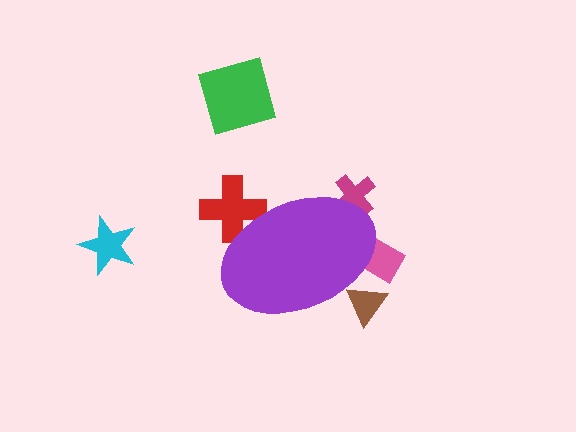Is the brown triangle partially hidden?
Yes, the brown triangle is partially hidden behind the purple ellipse.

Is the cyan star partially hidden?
No, the cyan star is fully visible.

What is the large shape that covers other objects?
A purple ellipse.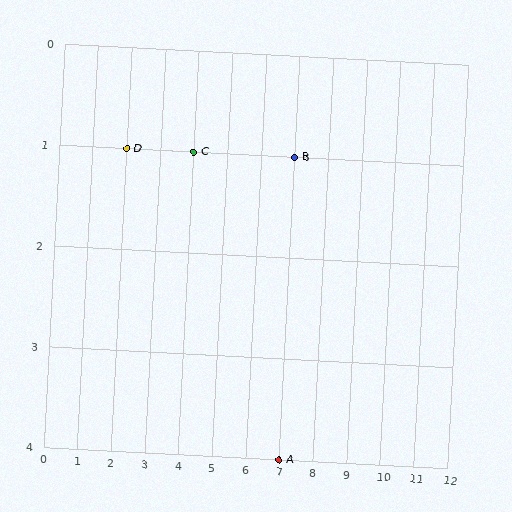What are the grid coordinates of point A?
Point A is at grid coordinates (7, 4).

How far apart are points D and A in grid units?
Points D and A are 5 columns and 3 rows apart (about 5.8 grid units diagonally).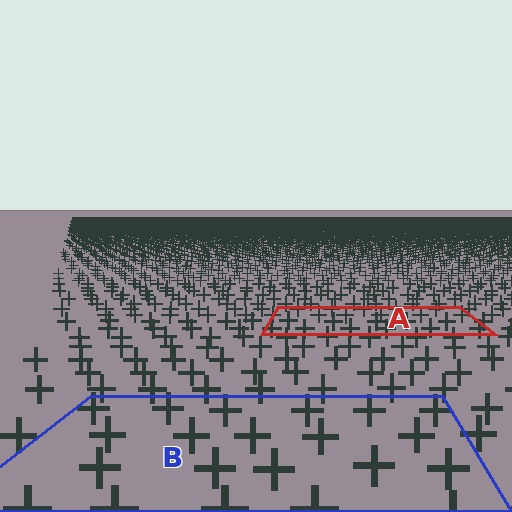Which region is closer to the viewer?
Region B is closer. The texture elements there are larger and more spread out.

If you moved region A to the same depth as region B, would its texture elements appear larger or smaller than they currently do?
They would appear larger. At a closer depth, the same texture elements are projected at a bigger on-screen size.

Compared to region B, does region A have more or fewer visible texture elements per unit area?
Region A has more texture elements per unit area — they are packed more densely because it is farther away.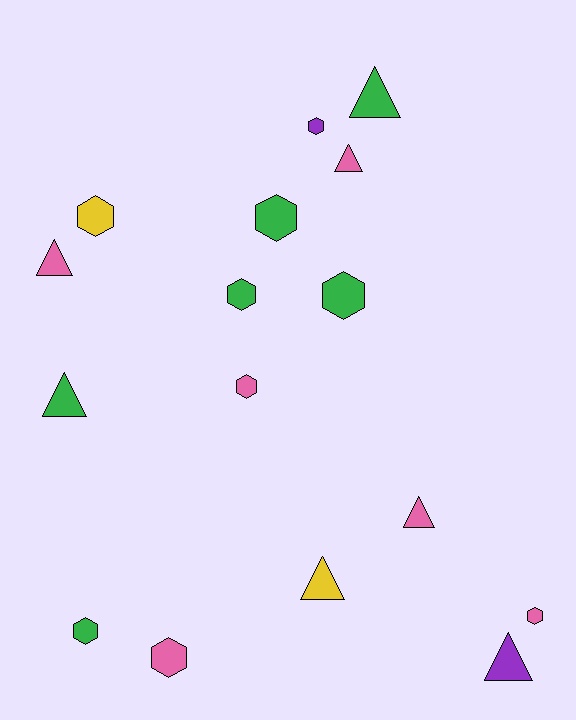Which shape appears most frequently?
Hexagon, with 9 objects.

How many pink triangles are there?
There are 3 pink triangles.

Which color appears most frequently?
Green, with 6 objects.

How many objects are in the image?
There are 16 objects.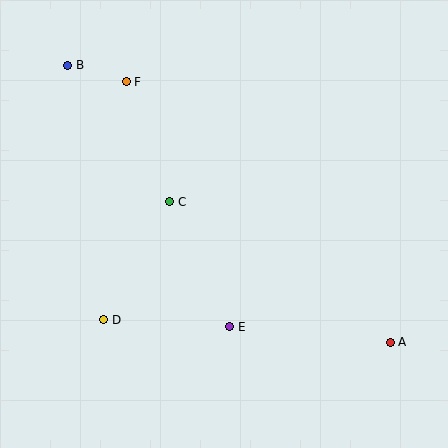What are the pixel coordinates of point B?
Point B is at (68, 65).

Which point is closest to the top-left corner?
Point B is closest to the top-left corner.